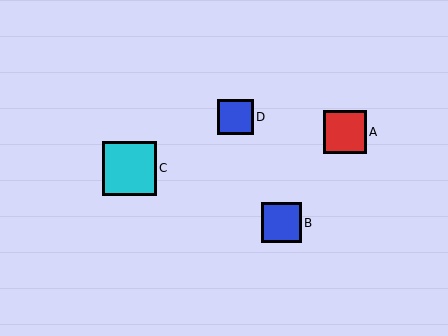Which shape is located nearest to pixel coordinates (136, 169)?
The cyan square (labeled C) at (129, 168) is nearest to that location.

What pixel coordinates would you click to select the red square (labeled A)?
Click at (345, 132) to select the red square A.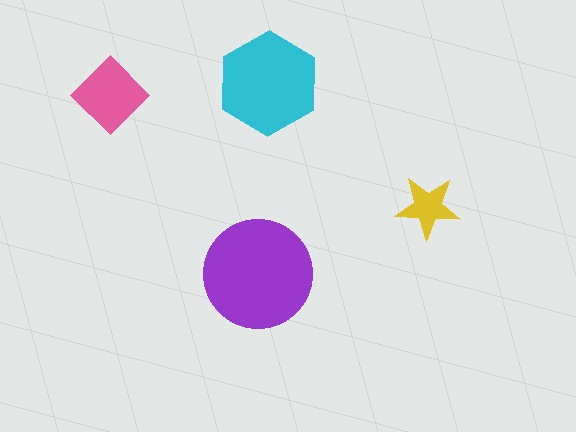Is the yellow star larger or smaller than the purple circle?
Smaller.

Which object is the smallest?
The yellow star.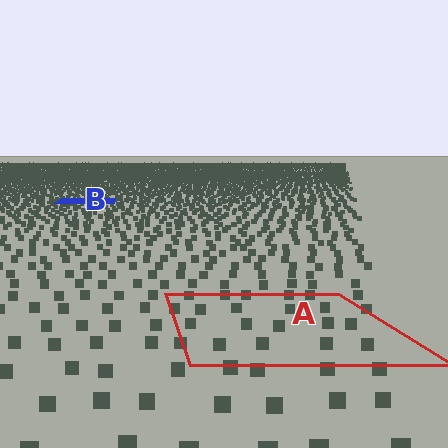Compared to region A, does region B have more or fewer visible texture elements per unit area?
Region B has more texture elements per unit area — they are packed more densely because it is farther away.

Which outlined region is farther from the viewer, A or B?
Region B is farther from the viewer — the texture elements inside it appear smaller and more densely packed.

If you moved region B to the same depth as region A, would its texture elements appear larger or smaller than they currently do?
They would appear larger. At a closer depth, the same texture elements are projected at a bigger on-screen size.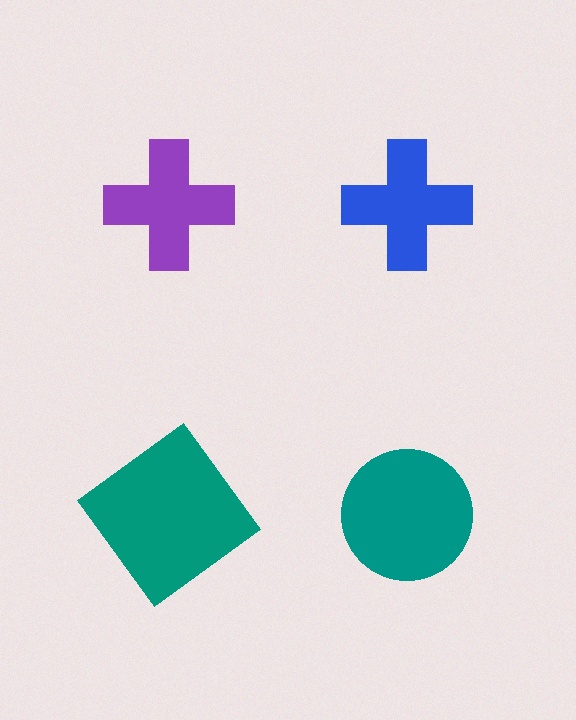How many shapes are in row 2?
2 shapes.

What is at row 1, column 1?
A purple cross.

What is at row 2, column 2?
A teal circle.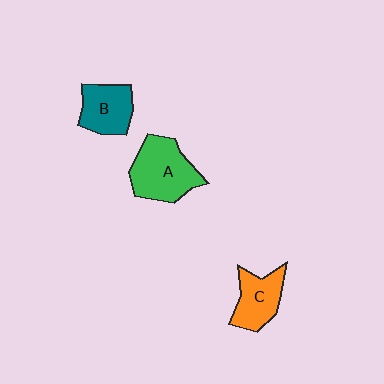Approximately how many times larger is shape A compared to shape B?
Approximately 1.4 times.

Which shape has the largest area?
Shape A (green).